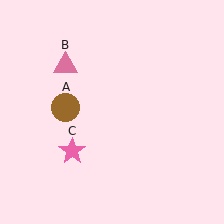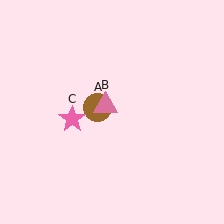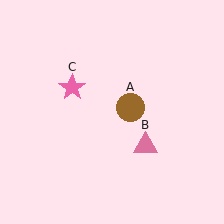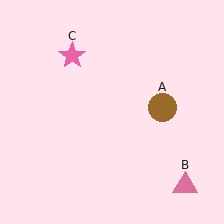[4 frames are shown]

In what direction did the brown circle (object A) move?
The brown circle (object A) moved right.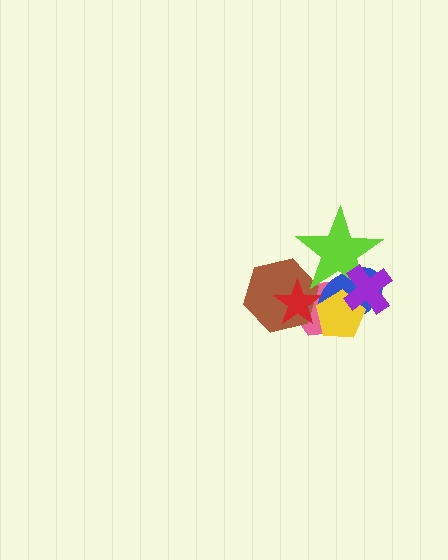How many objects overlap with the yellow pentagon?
5 objects overlap with the yellow pentagon.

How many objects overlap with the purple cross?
3 objects overlap with the purple cross.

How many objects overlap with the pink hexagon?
5 objects overlap with the pink hexagon.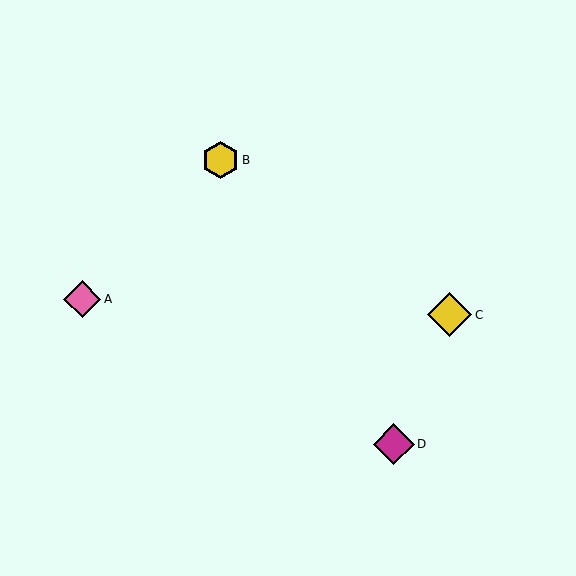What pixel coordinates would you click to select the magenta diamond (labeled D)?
Click at (394, 444) to select the magenta diamond D.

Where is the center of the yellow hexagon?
The center of the yellow hexagon is at (221, 160).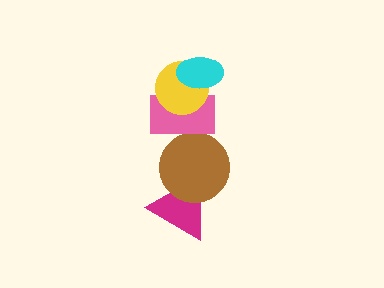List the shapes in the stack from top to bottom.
From top to bottom: the cyan ellipse, the yellow circle, the pink rectangle, the brown circle, the magenta triangle.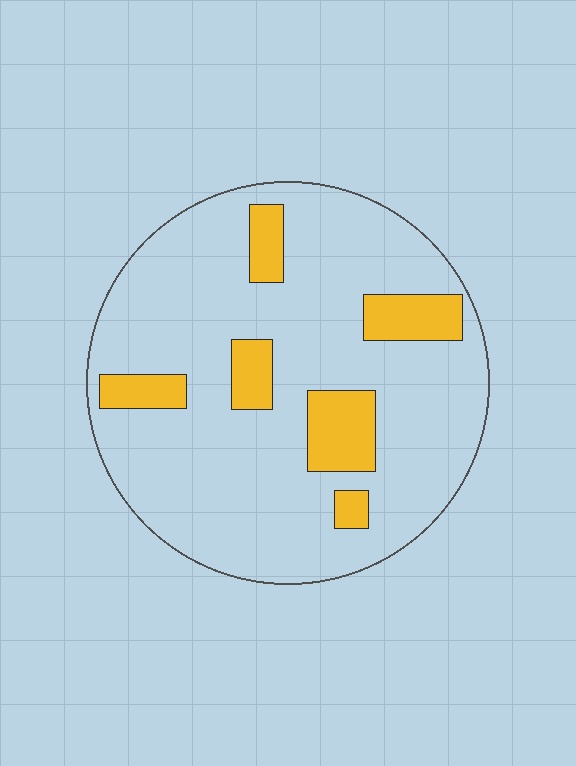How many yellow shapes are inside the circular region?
6.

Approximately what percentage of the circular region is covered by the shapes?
Approximately 15%.